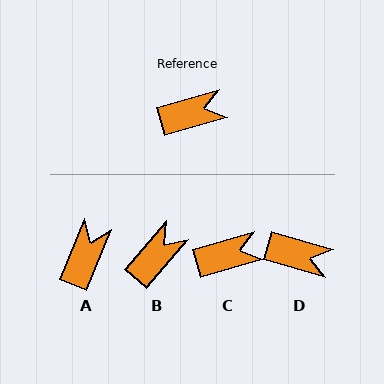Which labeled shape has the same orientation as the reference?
C.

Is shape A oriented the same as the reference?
No, it is off by about 52 degrees.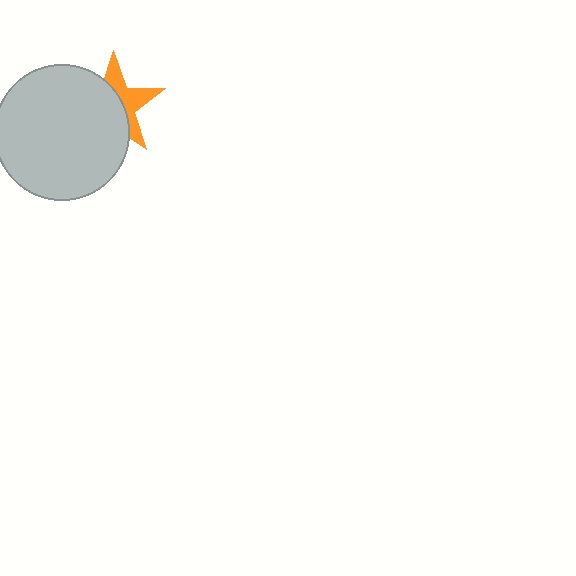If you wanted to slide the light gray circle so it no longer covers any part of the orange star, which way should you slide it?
Slide it left — that is the most direct way to separate the two shapes.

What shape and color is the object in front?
The object in front is a light gray circle.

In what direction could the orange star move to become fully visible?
The orange star could move right. That would shift it out from behind the light gray circle entirely.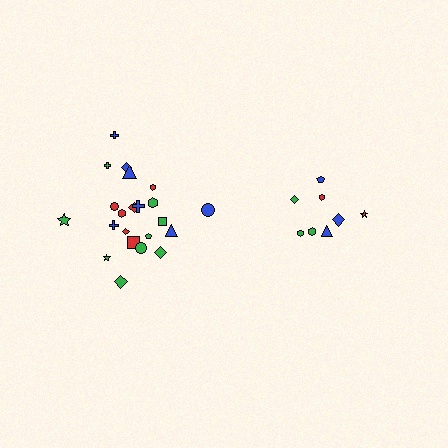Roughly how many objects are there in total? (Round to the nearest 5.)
Roughly 30 objects in total.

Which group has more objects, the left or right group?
The left group.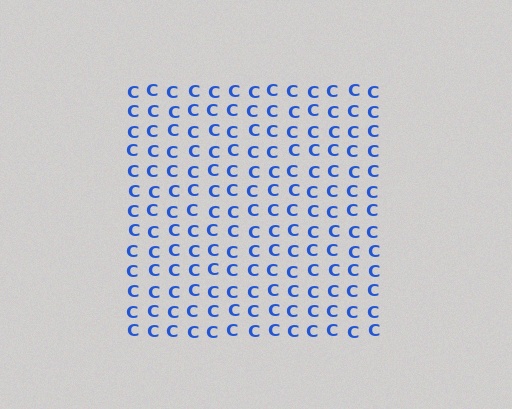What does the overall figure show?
The overall figure shows a square.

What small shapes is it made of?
It is made of small letter C's.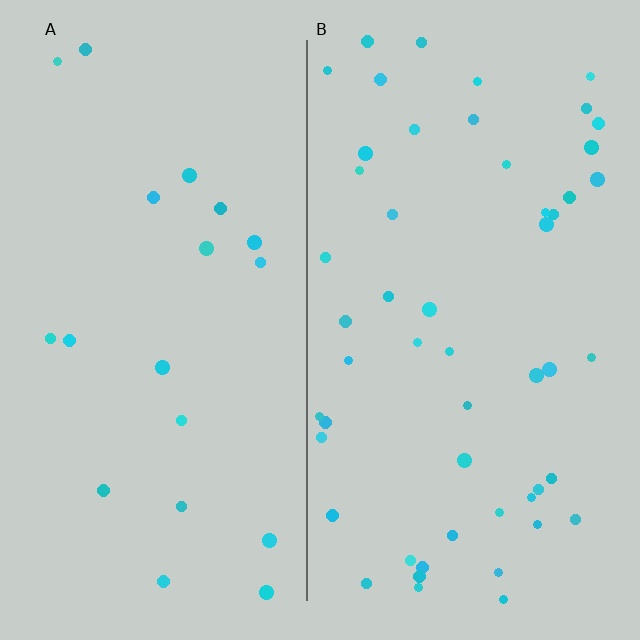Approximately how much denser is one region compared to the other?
Approximately 2.7× — region B over region A.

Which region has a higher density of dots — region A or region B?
B (the right).